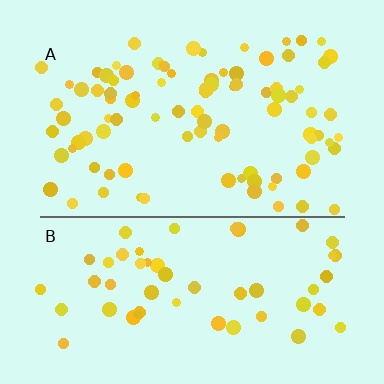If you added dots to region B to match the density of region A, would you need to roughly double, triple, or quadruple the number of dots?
Approximately double.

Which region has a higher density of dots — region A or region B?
A (the top).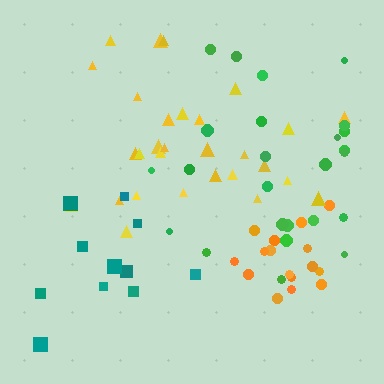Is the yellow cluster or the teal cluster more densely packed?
Yellow.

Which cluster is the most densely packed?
Orange.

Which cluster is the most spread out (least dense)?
Teal.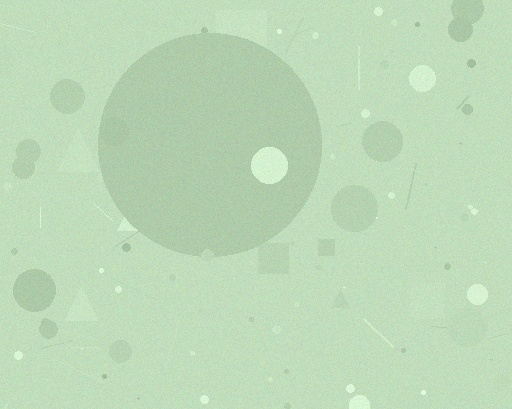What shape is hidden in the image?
A circle is hidden in the image.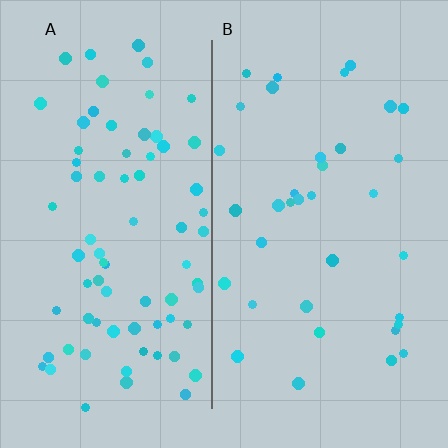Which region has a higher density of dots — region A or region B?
A (the left).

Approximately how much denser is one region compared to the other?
Approximately 2.1× — region A over region B.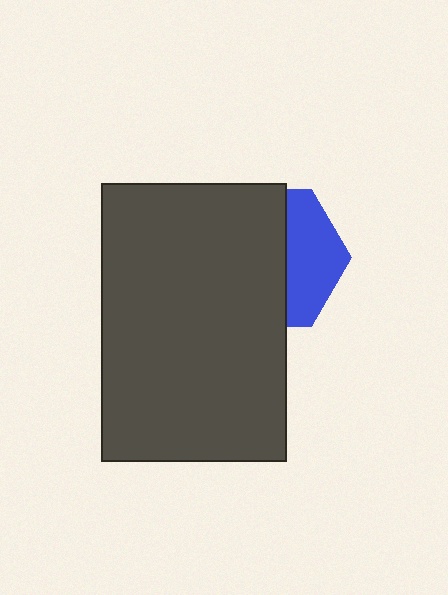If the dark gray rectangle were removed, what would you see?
You would see the complete blue hexagon.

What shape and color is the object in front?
The object in front is a dark gray rectangle.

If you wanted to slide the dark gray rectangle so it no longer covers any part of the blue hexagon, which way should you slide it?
Slide it left — that is the most direct way to separate the two shapes.